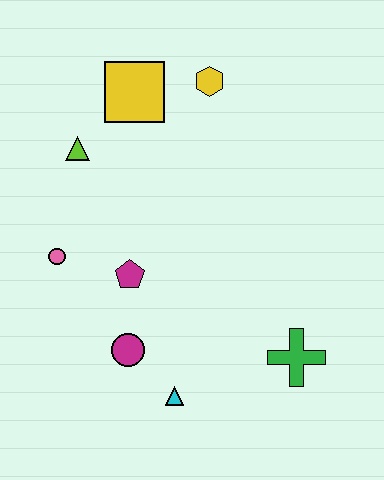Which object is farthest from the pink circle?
The green cross is farthest from the pink circle.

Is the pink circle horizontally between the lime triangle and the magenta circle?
No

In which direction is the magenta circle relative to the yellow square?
The magenta circle is below the yellow square.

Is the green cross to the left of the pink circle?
No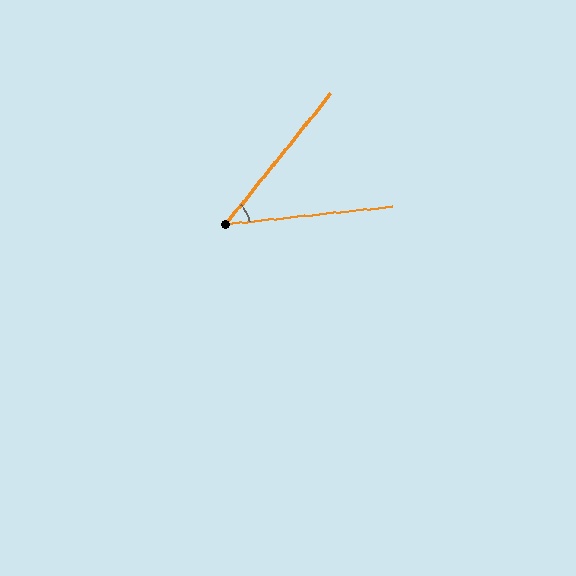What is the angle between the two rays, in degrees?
Approximately 45 degrees.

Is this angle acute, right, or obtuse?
It is acute.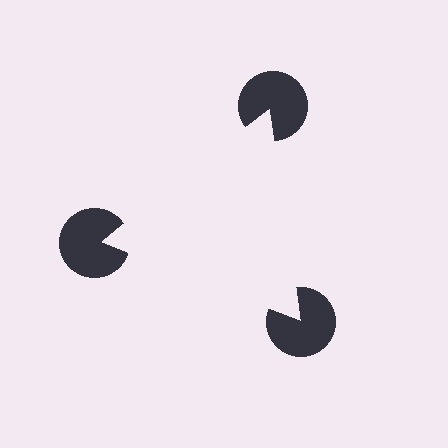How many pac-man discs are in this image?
There are 3 — one at each vertex of the illusory triangle.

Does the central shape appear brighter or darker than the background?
It typically appears slightly brighter than the background, even though no actual brightness change is drawn.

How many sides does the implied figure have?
3 sides.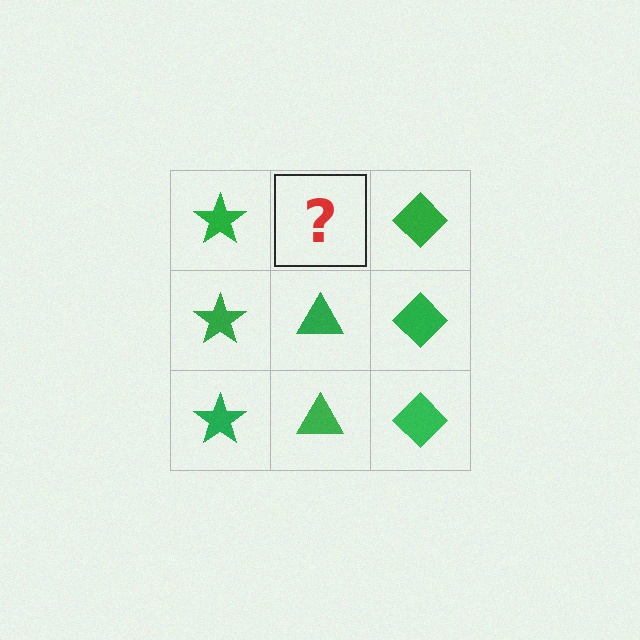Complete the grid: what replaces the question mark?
The question mark should be replaced with a green triangle.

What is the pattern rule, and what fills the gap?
The rule is that each column has a consistent shape. The gap should be filled with a green triangle.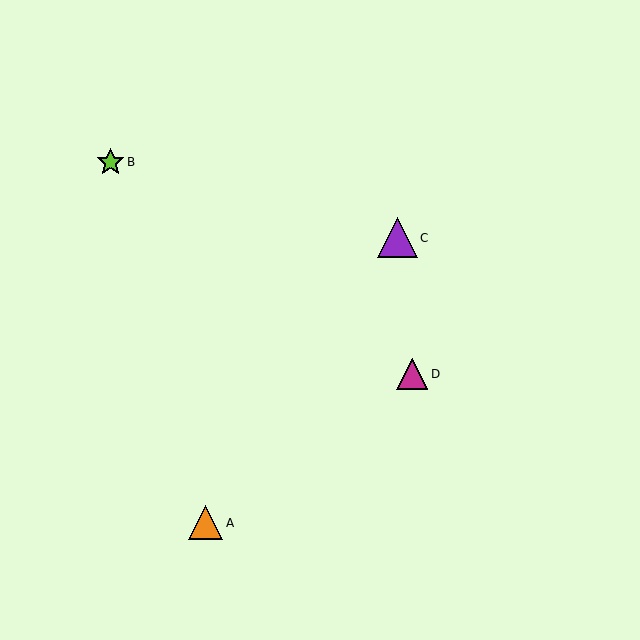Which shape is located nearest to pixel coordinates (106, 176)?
The lime star (labeled B) at (110, 162) is nearest to that location.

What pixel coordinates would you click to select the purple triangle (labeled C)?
Click at (397, 238) to select the purple triangle C.